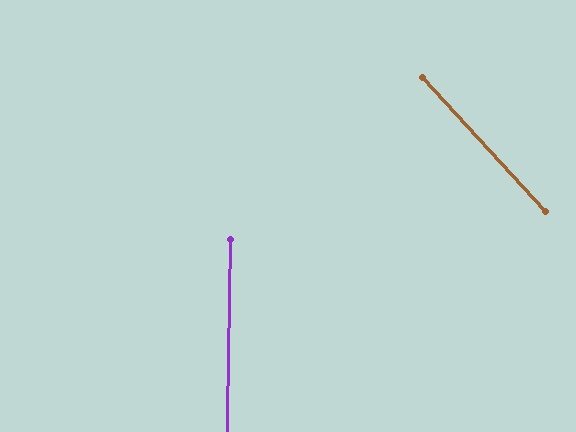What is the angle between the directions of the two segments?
Approximately 44 degrees.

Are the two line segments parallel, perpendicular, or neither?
Neither parallel nor perpendicular — they differ by about 44°.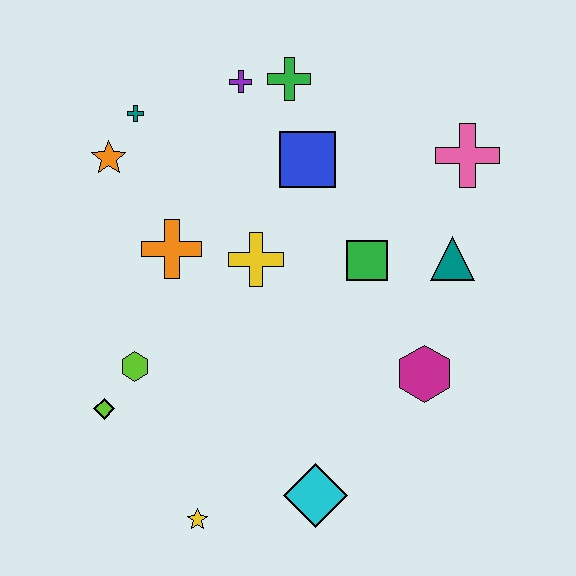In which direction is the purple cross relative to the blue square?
The purple cross is above the blue square.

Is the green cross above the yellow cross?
Yes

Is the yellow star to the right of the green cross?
No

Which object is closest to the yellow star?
The cyan diamond is closest to the yellow star.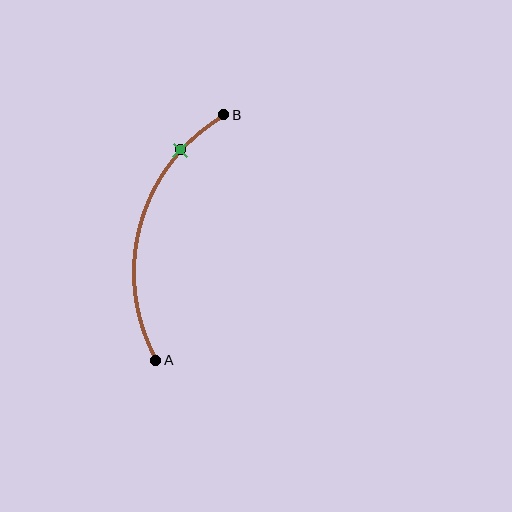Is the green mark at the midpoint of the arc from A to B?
No. The green mark lies on the arc but is closer to endpoint B. The arc midpoint would be at the point on the curve equidistant along the arc from both A and B.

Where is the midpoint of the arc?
The arc midpoint is the point on the curve farthest from the straight line joining A and B. It sits to the left of that line.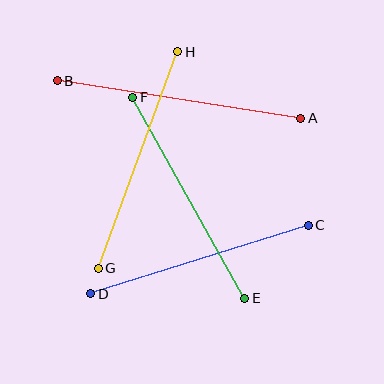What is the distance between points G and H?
The distance is approximately 230 pixels.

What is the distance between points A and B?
The distance is approximately 246 pixels.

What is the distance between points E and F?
The distance is approximately 230 pixels.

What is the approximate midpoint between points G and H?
The midpoint is at approximately (138, 160) pixels.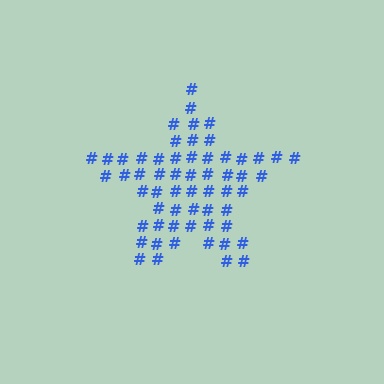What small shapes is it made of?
It is made of small hash symbols.